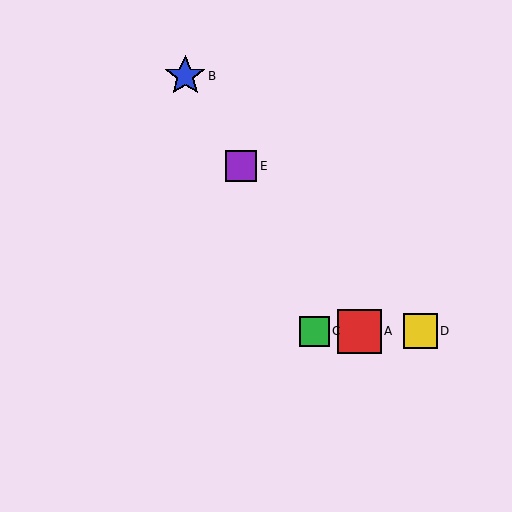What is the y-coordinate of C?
Object C is at y≈331.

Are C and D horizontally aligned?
Yes, both are at y≈331.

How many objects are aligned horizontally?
3 objects (A, C, D) are aligned horizontally.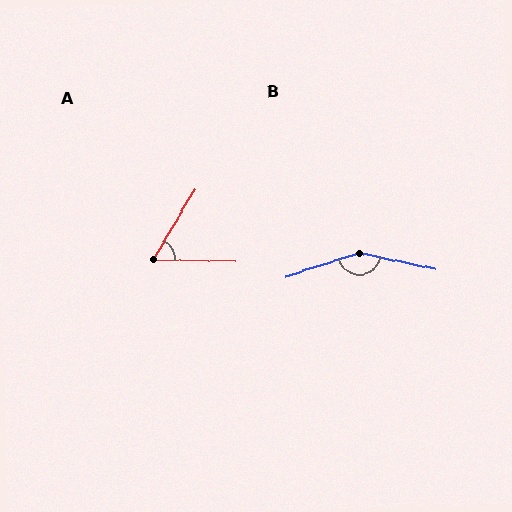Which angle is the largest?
B, at approximately 150 degrees.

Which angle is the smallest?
A, at approximately 60 degrees.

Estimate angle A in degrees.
Approximately 60 degrees.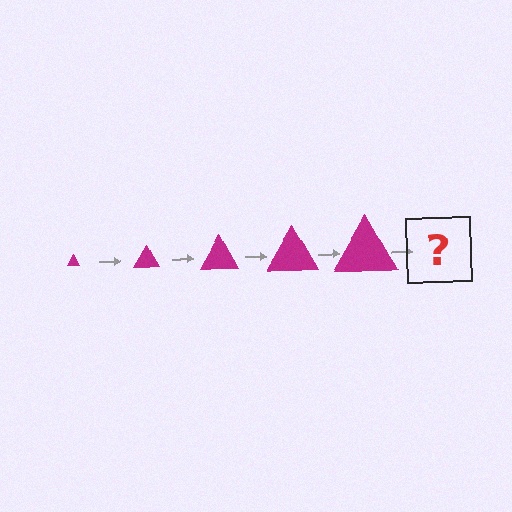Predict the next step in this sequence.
The next step is a magenta triangle, larger than the previous one.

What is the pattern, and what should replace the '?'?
The pattern is that the triangle gets progressively larger each step. The '?' should be a magenta triangle, larger than the previous one.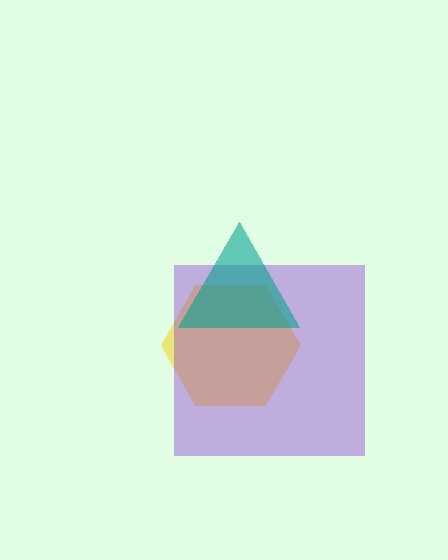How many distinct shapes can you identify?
There are 3 distinct shapes: a yellow hexagon, a purple square, a teal triangle.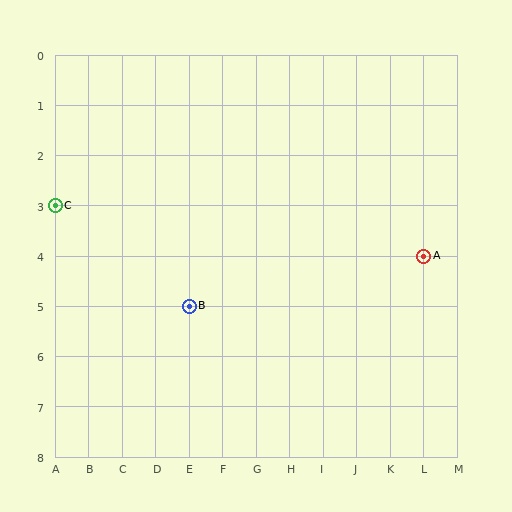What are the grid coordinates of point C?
Point C is at grid coordinates (A, 3).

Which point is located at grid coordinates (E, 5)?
Point B is at (E, 5).